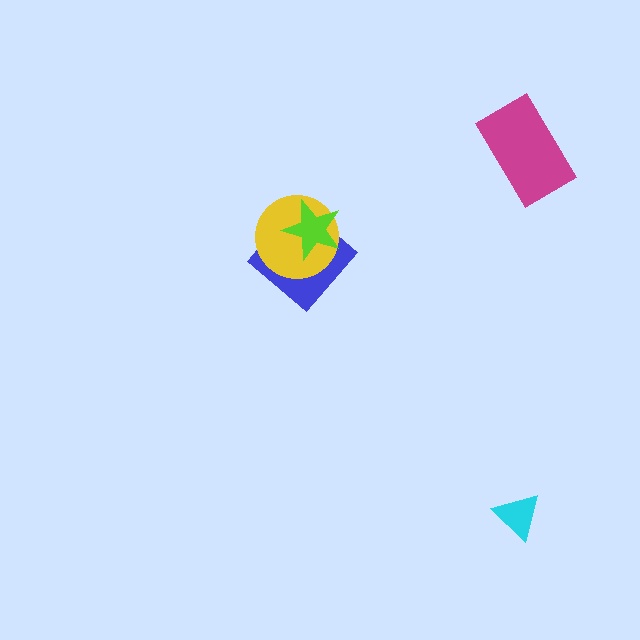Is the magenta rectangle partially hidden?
No, no other shape covers it.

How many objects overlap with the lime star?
2 objects overlap with the lime star.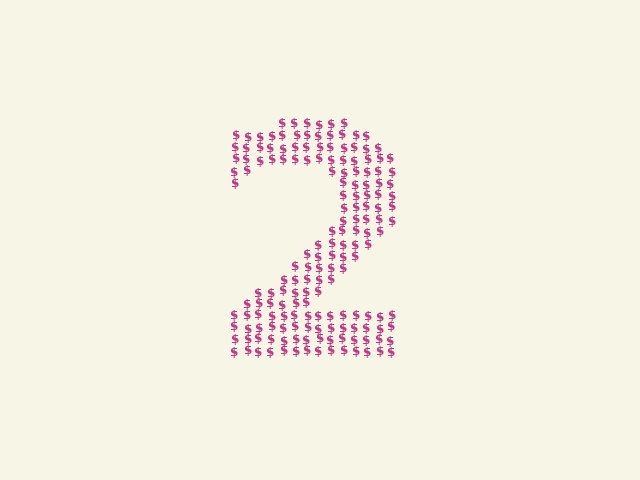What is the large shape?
The large shape is the digit 2.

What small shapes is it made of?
It is made of small dollar signs.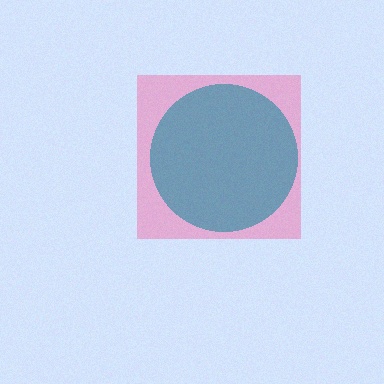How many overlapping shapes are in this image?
There are 2 overlapping shapes in the image.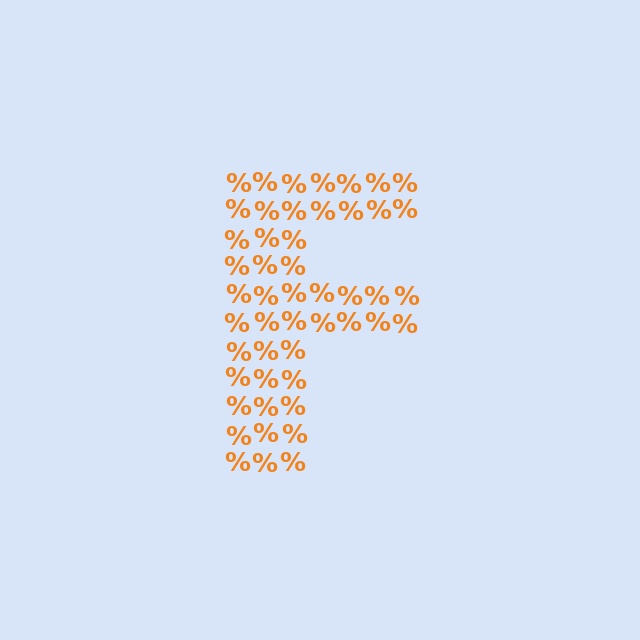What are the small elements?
The small elements are percent signs.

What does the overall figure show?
The overall figure shows the letter F.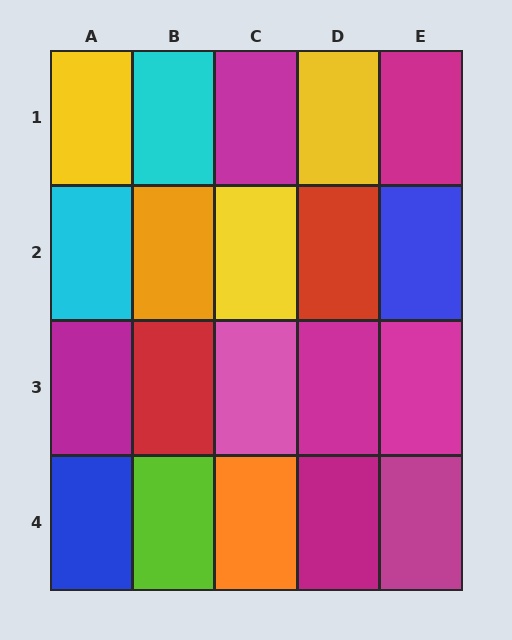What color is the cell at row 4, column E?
Magenta.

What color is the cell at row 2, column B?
Orange.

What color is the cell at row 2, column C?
Yellow.